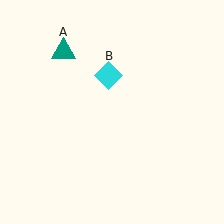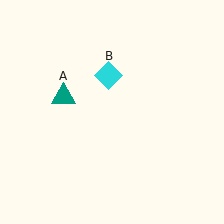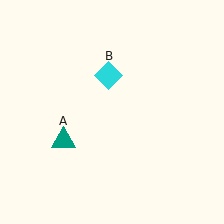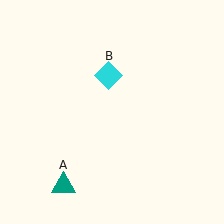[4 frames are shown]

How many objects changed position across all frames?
1 object changed position: teal triangle (object A).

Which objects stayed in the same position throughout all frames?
Cyan diamond (object B) remained stationary.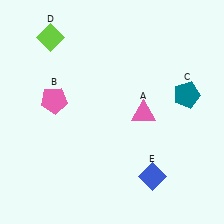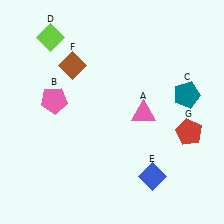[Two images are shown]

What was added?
A brown diamond (F), a red pentagon (G) were added in Image 2.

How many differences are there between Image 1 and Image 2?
There are 2 differences between the two images.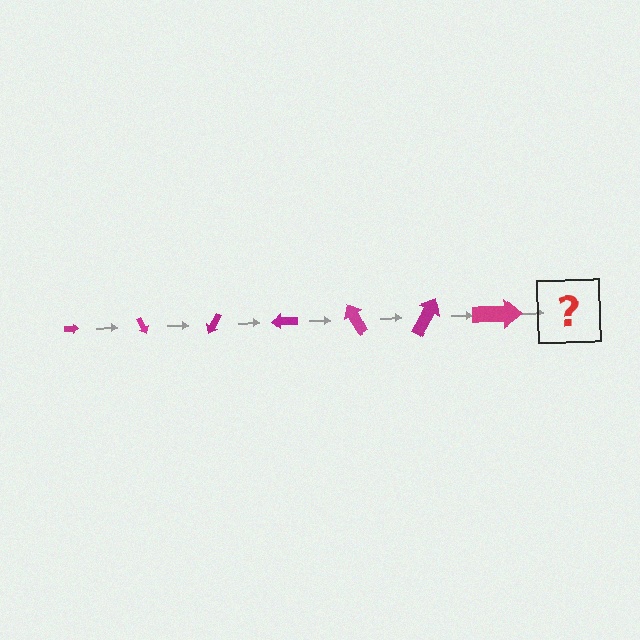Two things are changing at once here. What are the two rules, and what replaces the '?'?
The two rules are that the arrow grows larger each step and it rotates 60 degrees each step. The '?' should be an arrow, larger than the previous one and rotated 420 degrees from the start.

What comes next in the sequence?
The next element should be an arrow, larger than the previous one and rotated 420 degrees from the start.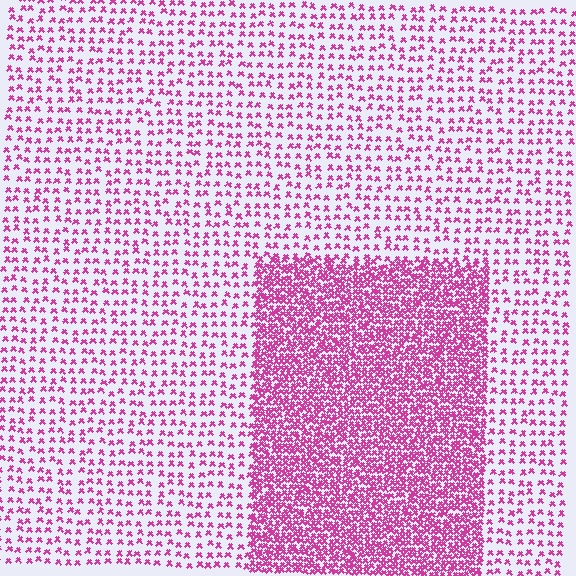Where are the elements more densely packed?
The elements are more densely packed inside the rectangle boundary.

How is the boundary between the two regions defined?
The boundary is defined by a change in element density (approximately 2.8x ratio). All elements are the same color, size, and shape.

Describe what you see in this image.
The image contains small magenta elements arranged at two different densities. A rectangle-shaped region is visible where the elements are more densely packed than the surrounding area.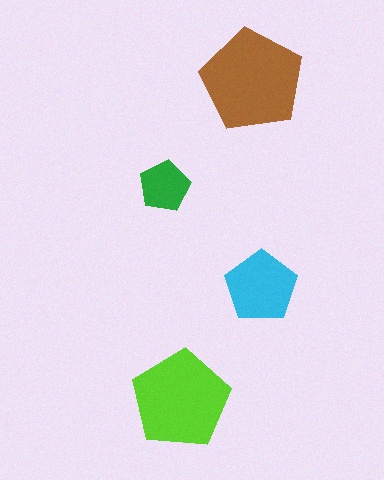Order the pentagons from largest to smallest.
the brown one, the lime one, the cyan one, the green one.